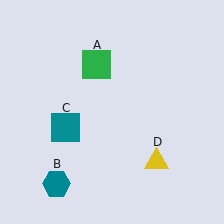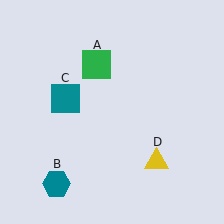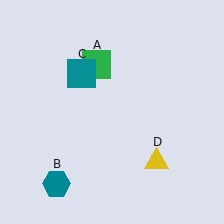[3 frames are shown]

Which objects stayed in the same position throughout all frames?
Green square (object A) and teal hexagon (object B) and yellow triangle (object D) remained stationary.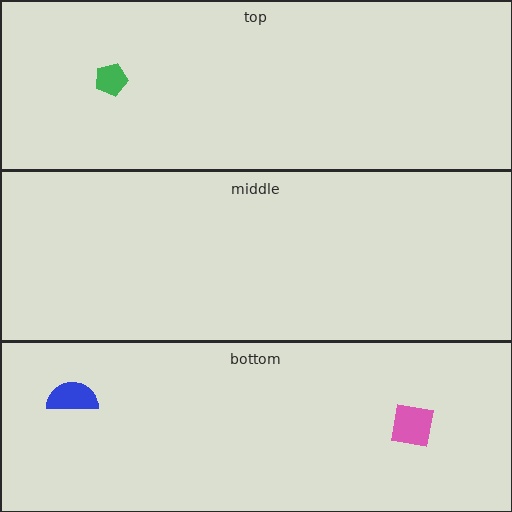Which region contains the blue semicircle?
The bottom region.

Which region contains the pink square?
The bottom region.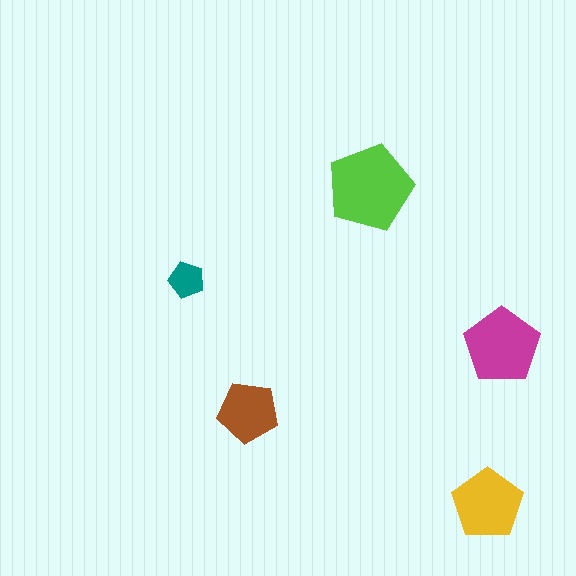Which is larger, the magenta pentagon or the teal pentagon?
The magenta one.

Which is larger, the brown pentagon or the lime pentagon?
The lime one.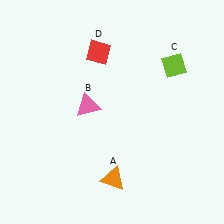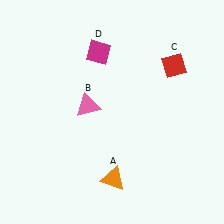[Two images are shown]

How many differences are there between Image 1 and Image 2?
There are 2 differences between the two images.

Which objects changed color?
C changed from lime to red. D changed from red to magenta.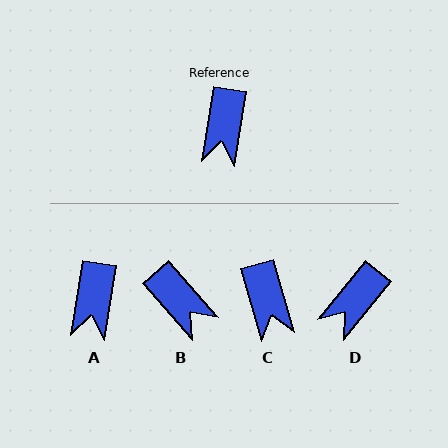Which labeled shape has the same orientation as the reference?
A.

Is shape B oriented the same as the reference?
No, it is off by about 50 degrees.